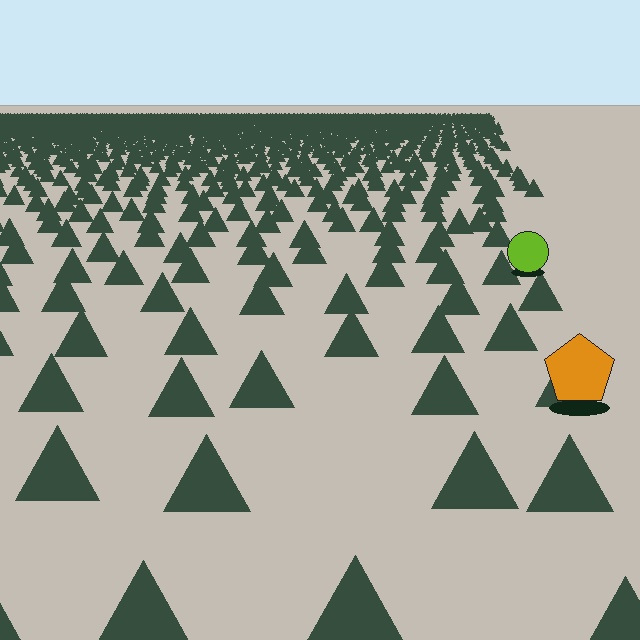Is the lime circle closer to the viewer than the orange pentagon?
No. The orange pentagon is closer — you can tell from the texture gradient: the ground texture is coarser near it.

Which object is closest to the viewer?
The orange pentagon is closest. The texture marks near it are larger and more spread out.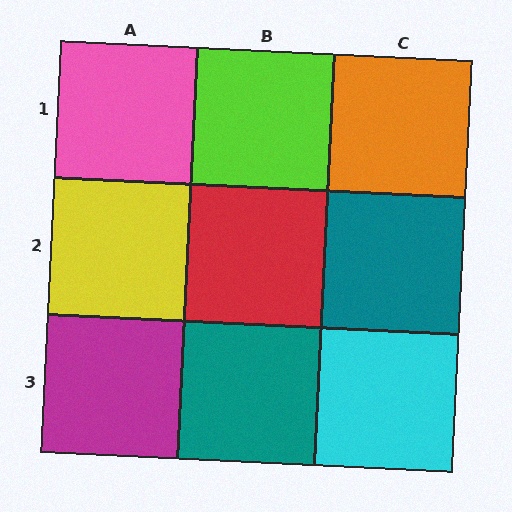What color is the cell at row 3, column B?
Teal.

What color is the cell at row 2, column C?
Teal.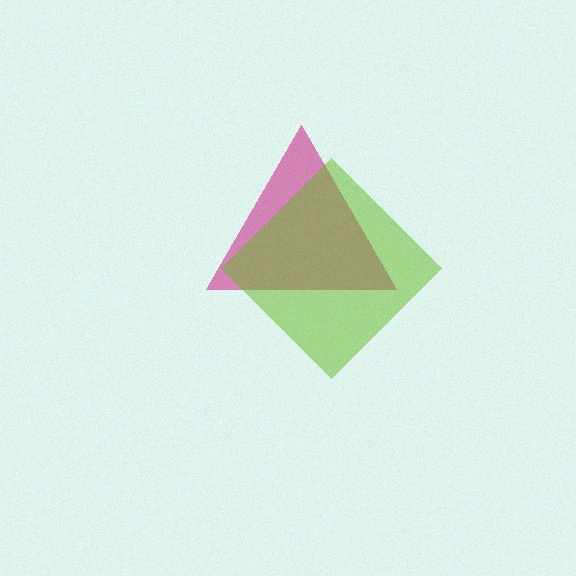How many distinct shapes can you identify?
There are 2 distinct shapes: a magenta triangle, a lime diamond.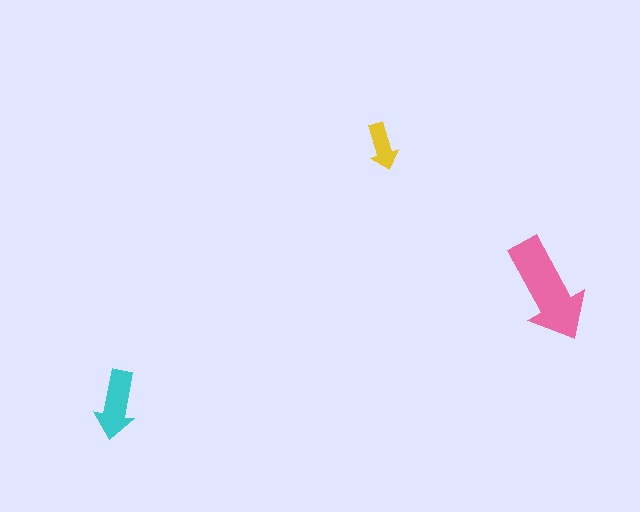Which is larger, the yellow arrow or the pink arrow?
The pink one.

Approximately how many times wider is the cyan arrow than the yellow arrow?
About 1.5 times wider.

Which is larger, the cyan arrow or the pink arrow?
The pink one.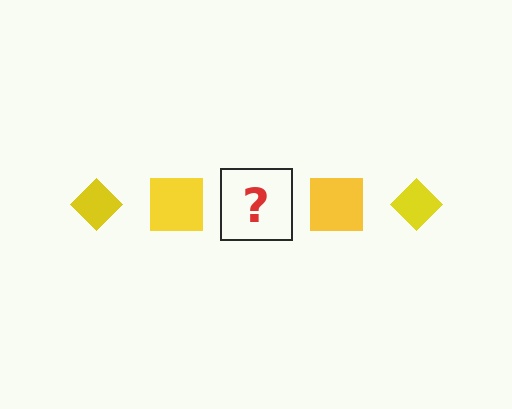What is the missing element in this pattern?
The missing element is a yellow diamond.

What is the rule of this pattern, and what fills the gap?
The rule is that the pattern cycles through diamond, square shapes in yellow. The gap should be filled with a yellow diamond.